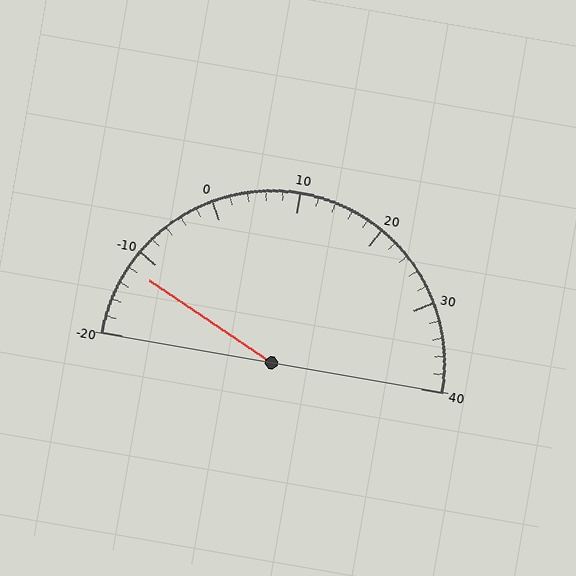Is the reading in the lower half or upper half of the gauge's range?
The reading is in the lower half of the range (-20 to 40).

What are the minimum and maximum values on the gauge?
The gauge ranges from -20 to 40.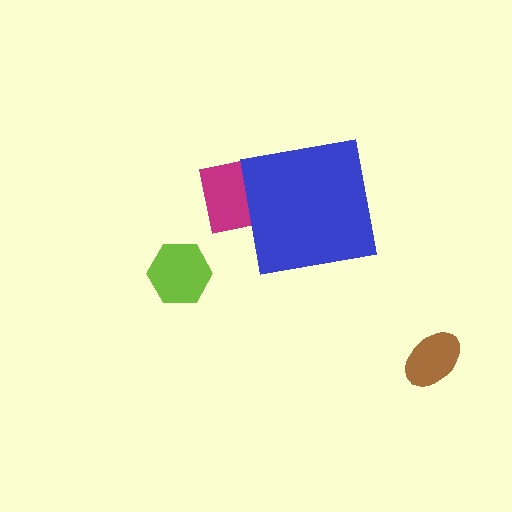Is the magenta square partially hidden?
Yes, the magenta square is partially hidden behind the blue square.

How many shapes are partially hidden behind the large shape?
1 shape is partially hidden.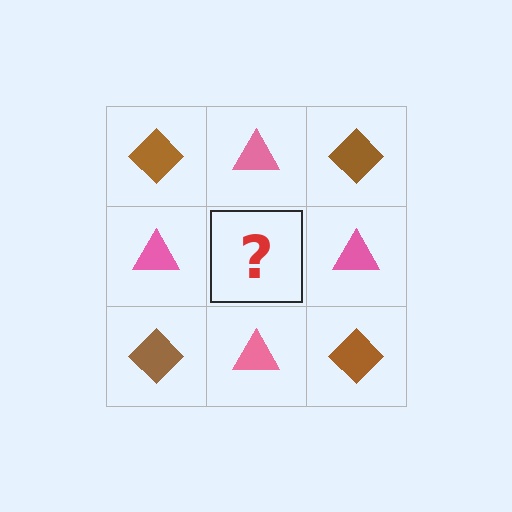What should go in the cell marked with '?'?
The missing cell should contain a brown diamond.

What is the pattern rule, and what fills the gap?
The rule is that it alternates brown diamond and pink triangle in a checkerboard pattern. The gap should be filled with a brown diamond.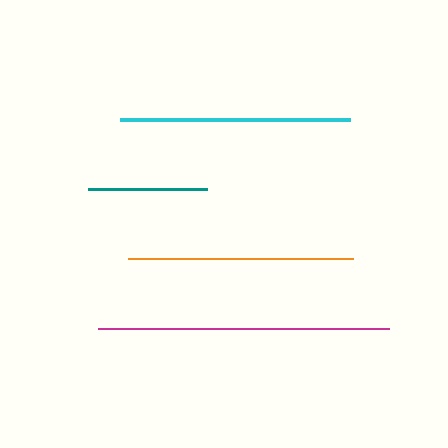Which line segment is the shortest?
The teal line is the shortest at approximately 119 pixels.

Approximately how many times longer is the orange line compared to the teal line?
The orange line is approximately 1.9 times the length of the teal line.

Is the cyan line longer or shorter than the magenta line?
The magenta line is longer than the cyan line.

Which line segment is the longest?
The magenta line is the longest at approximately 291 pixels.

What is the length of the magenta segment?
The magenta segment is approximately 291 pixels long.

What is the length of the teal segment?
The teal segment is approximately 119 pixels long.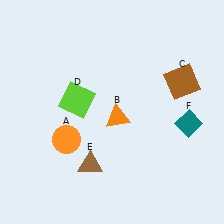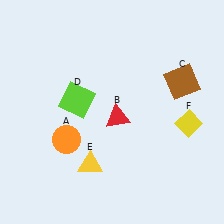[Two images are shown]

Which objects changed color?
B changed from orange to red. E changed from brown to yellow. F changed from teal to yellow.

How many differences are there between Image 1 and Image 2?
There are 3 differences between the two images.